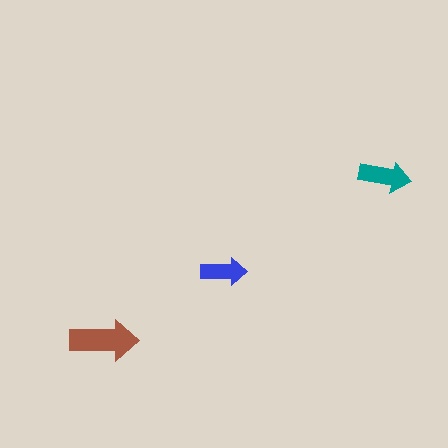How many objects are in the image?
There are 3 objects in the image.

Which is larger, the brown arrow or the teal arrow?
The brown one.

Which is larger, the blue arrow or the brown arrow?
The brown one.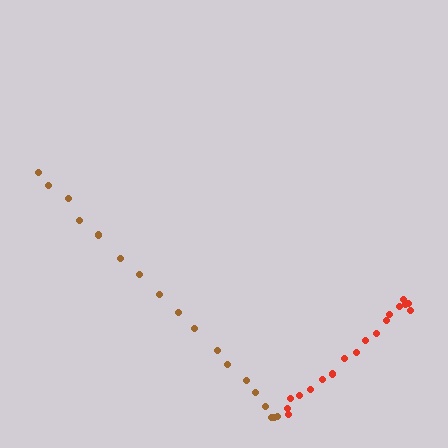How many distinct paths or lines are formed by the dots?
There are 2 distinct paths.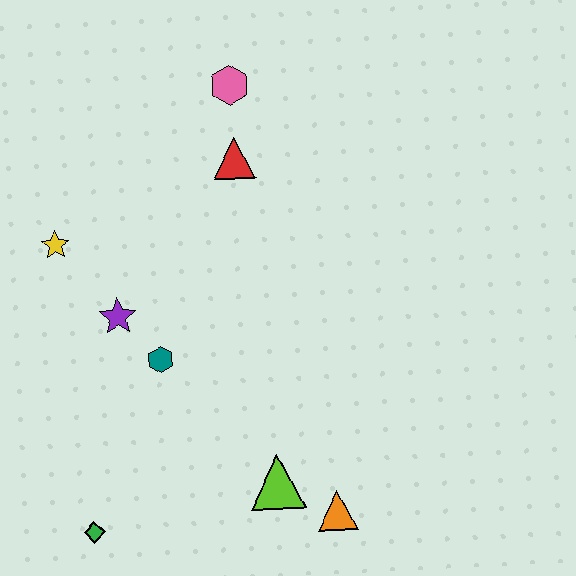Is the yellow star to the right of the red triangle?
No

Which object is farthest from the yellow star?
The orange triangle is farthest from the yellow star.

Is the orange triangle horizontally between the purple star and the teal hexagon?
No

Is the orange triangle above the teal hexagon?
No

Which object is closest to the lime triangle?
The orange triangle is closest to the lime triangle.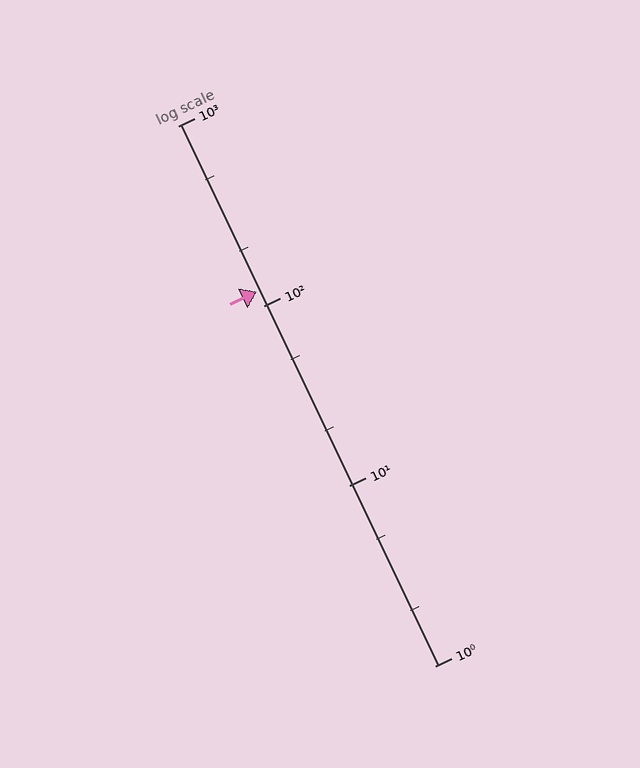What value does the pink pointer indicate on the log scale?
The pointer indicates approximately 120.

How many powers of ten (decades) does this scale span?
The scale spans 3 decades, from 1 to 1000.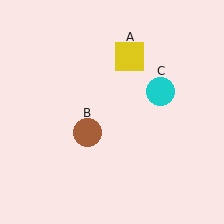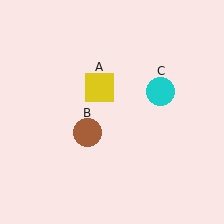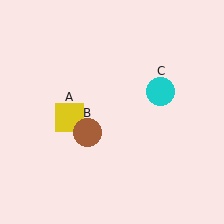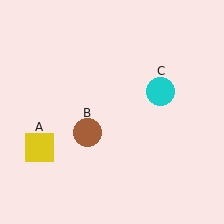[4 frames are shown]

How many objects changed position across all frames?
1 object changed position: yellow square (object A).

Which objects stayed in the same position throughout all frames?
Brown circle (object B) and cyan circle (object C) remained stationary.